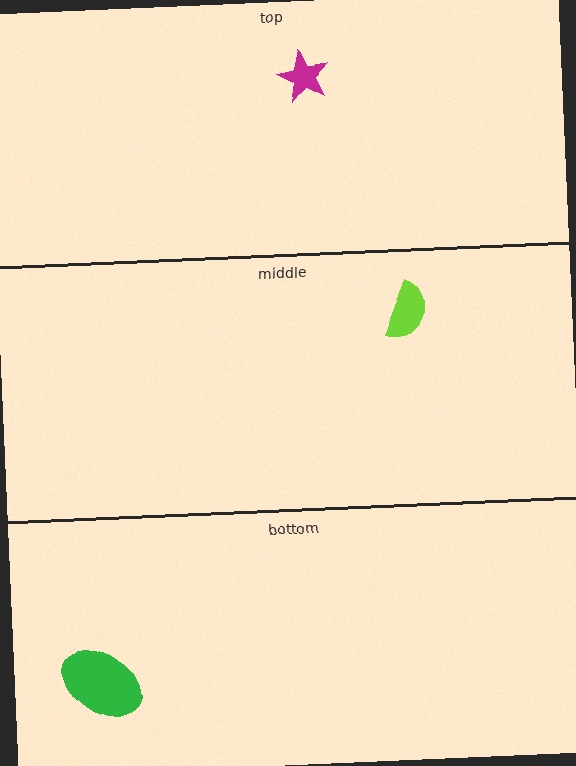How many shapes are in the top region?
1.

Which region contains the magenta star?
The top region.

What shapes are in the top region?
The magenta star.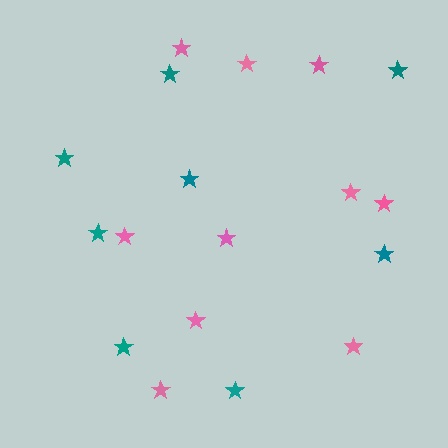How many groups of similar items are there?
There are 2 groups: one group of teal stars (8) and one group of pink stars (10).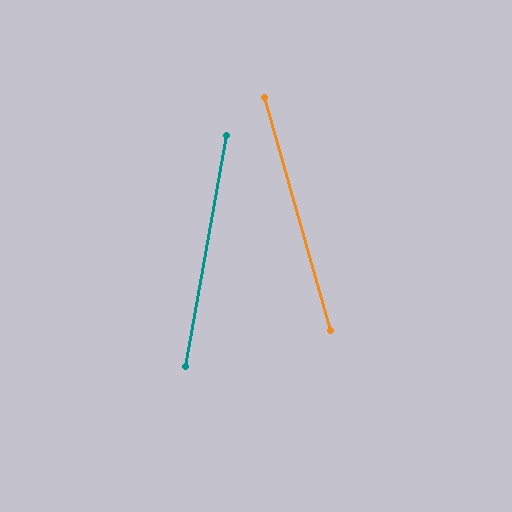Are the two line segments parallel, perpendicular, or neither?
Neither parallel nor perpendicular — they differ by about 26°.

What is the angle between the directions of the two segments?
Approximately 26 degrees.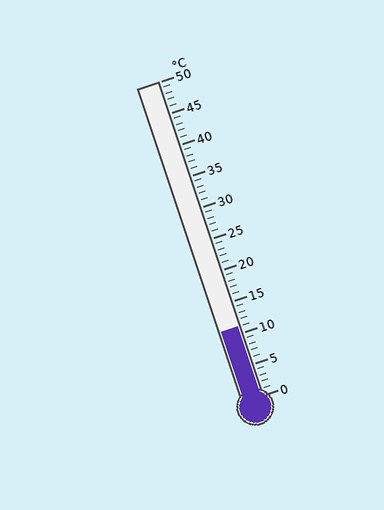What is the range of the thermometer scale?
The thermometer scale ranges from 0°C to 50°C.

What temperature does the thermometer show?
The thermometer shows approximately 11°C.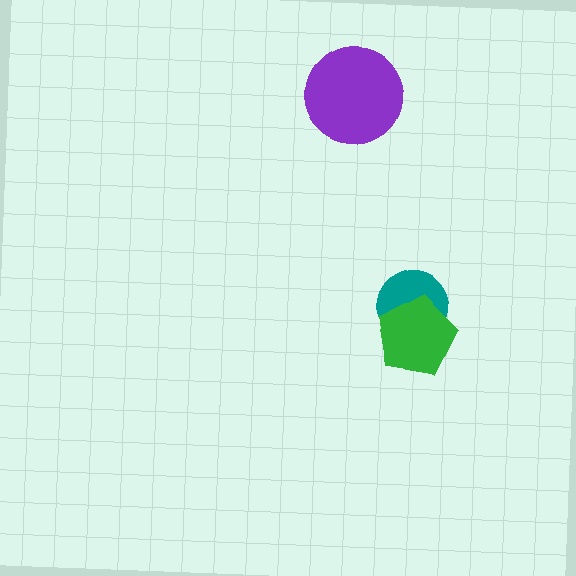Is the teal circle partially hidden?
Yes, it is partially covered by another shape.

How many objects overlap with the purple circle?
0 objects overlap with the purple circle.